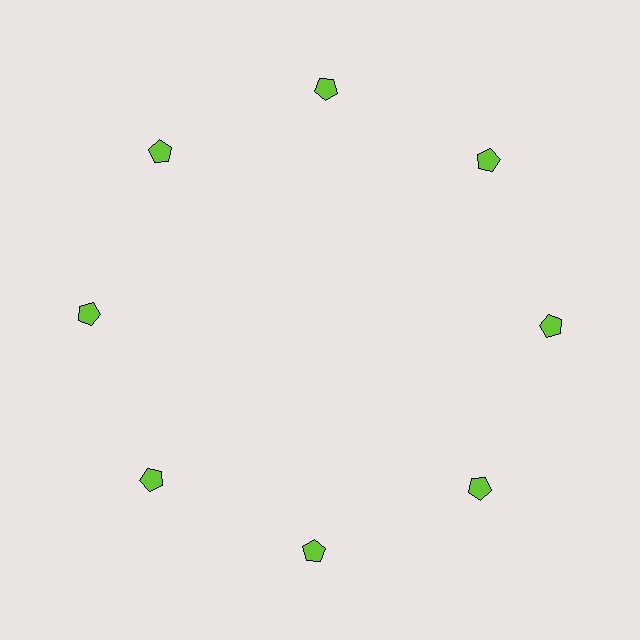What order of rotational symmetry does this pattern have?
This pattern has 8-fold rotational symmetry.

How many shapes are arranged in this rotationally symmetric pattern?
There are 8 shapes, arranged in 8 groups of 1.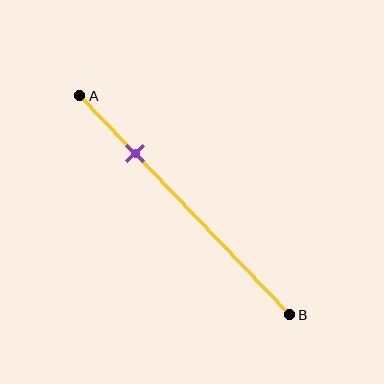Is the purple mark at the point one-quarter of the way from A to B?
Yes, the mark is approximately at the one-quarter point.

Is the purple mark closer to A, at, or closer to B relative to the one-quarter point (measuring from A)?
The purple mark is approximately at the one-quarter point of segment AB.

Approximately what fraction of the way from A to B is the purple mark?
The purple mark is approximately 25% of the way from A to B.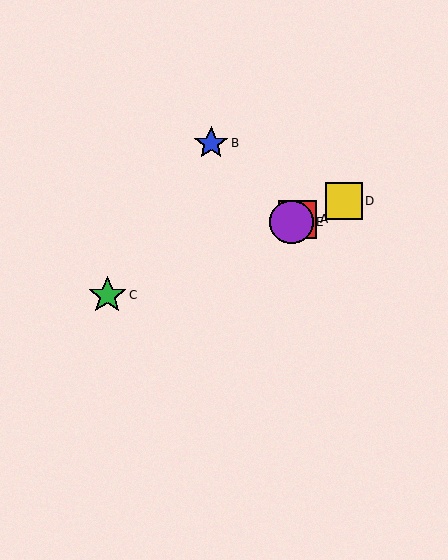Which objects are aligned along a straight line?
Objects A, C, D, E are aligned along a straight line.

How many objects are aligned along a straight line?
4 objects (A, C, D, E) are aligned along a straight line.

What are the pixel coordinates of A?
Object A is at (298, 219).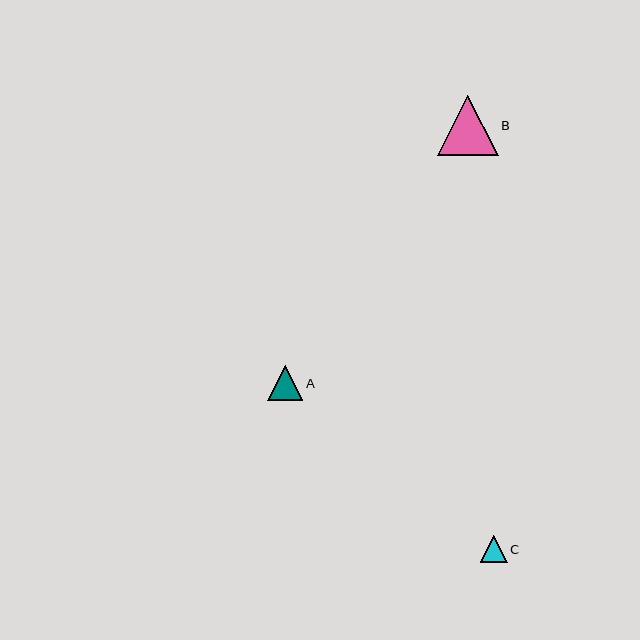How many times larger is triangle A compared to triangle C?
Triangle A is approximately 1.3 times the size of triangle C.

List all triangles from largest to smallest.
From largest to smallest: B, A, C.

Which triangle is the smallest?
Triangle C is the smallest with a size of approximately 27 pixels.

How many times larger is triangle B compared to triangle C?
Triangle B is approximately 2.2 times the size of triangle C.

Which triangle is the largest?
Triangle B is the largest with a size of approximately 60 pixels.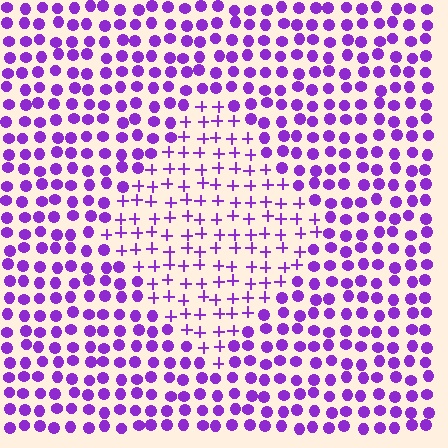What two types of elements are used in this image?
The image uses plus signs inside the diamond region and circles outside it.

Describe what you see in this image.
The image is filled with small purple elements arranged in a uniform grid. A diamond-shaped region contains plus signs, while the surrounding area contains circles. The boundary is defined purely by the change in element shape.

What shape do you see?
I see a diamond.